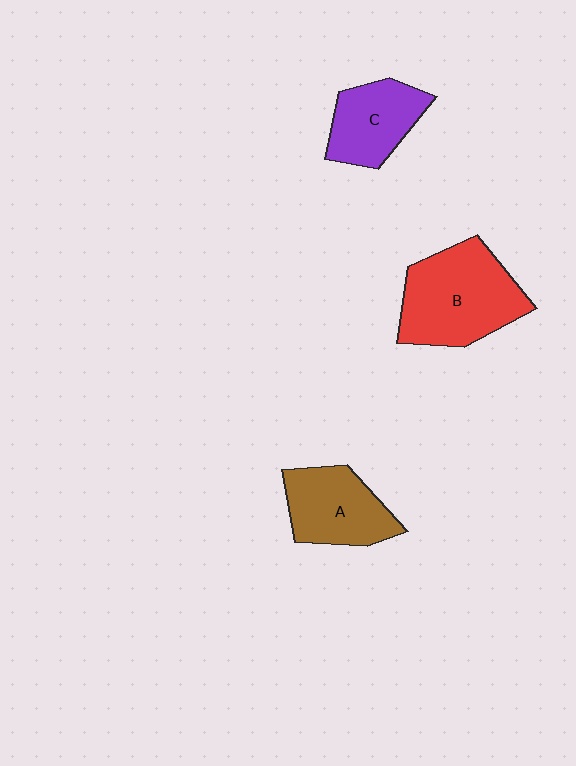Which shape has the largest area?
Shape B (red).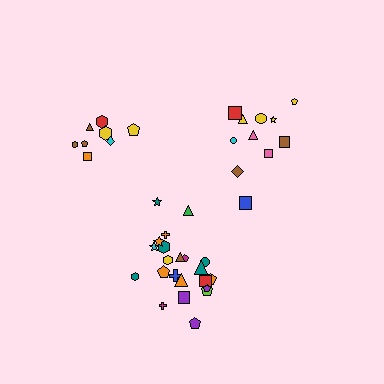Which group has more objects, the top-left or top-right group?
The top-right group.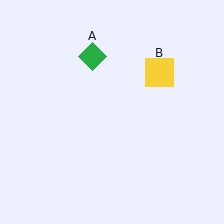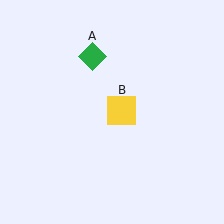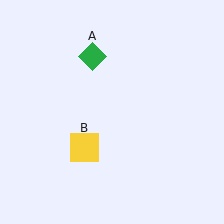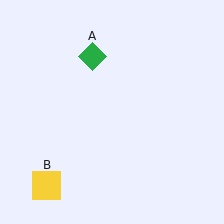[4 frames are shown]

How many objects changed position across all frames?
1 object changed position: yellow square (object B).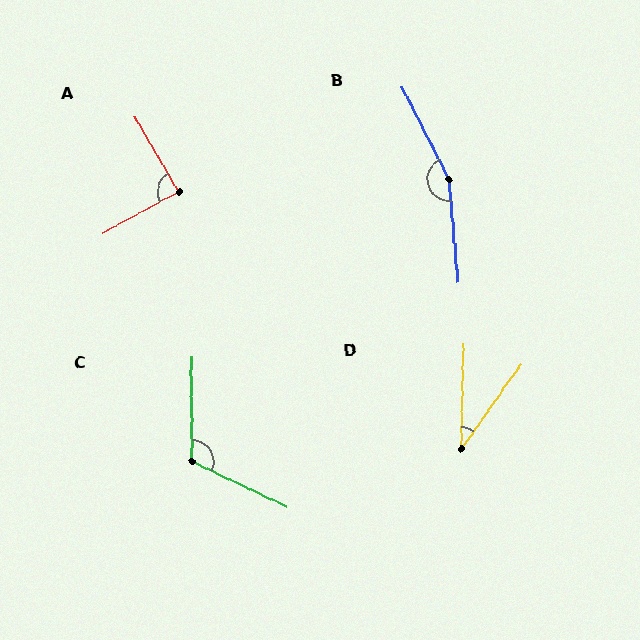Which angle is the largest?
B, at approximately 158 degrees.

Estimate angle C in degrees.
Approximately 116 degrees.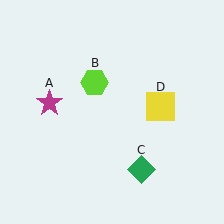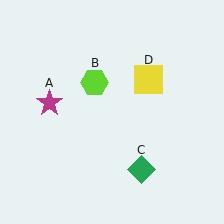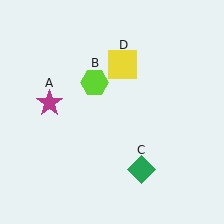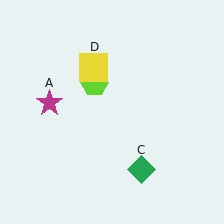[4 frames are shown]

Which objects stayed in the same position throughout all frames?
Magenta star (object A) and lime hexagon (object B) and green diamond (object C) remained stationary.